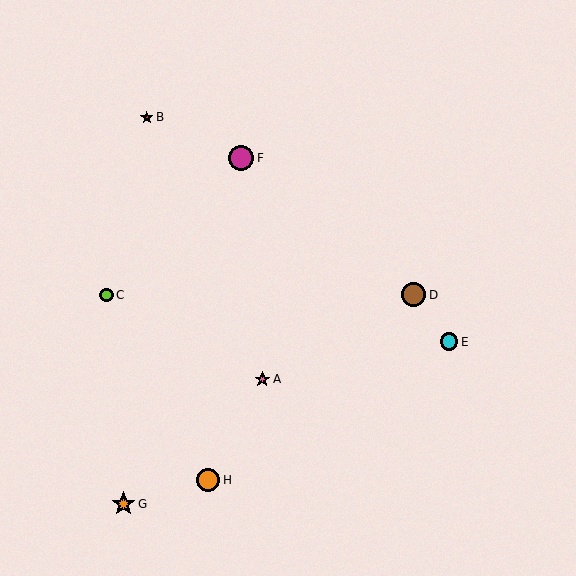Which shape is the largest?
The magenta circle (labeled F) is the largest.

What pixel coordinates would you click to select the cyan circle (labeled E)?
Click at (449, 342) to select the cyan circle E.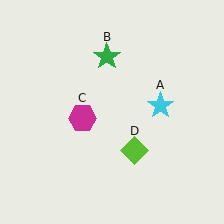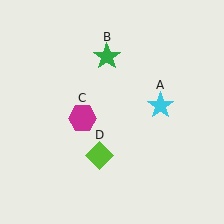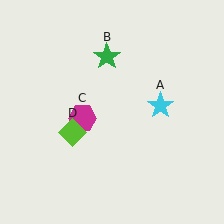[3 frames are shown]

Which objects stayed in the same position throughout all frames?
Cyan star (object A) and green star (object B) and magenta hexagon (object C) remained stationary.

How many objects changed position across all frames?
1 object changed position: lime diamond (object D).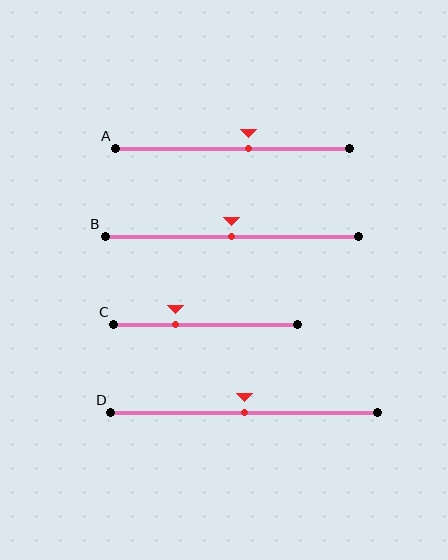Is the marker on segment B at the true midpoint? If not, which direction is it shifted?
Yes, the marker on segment B is at the true midpoint.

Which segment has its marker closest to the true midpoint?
Segment B has its marker closest to the true midpoint.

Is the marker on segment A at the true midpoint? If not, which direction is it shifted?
No, the marker on segment A is shifted to the right by about 6% of the segment length.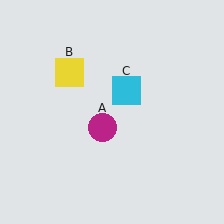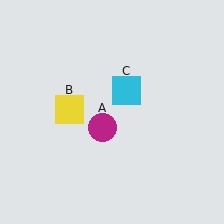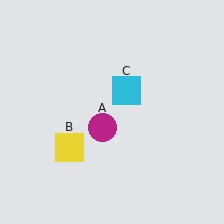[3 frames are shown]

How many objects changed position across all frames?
1 object changed position: yellow square (object B).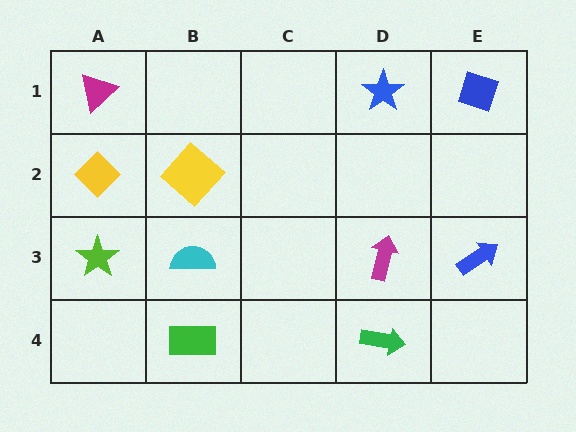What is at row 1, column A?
A magenta triangle.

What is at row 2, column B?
A yellow diamond.